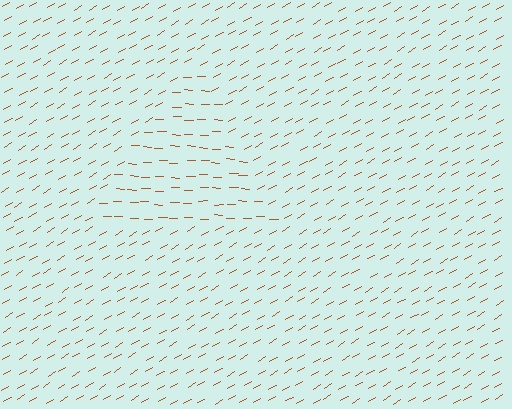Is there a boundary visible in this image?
Yes, there is a texture boundary formed by a change in line orientation.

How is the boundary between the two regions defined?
The boundary is defined purely by a change in line orientation (approximately 32 degrees difference). All lines are the same color and thickness.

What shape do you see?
I see a triangle.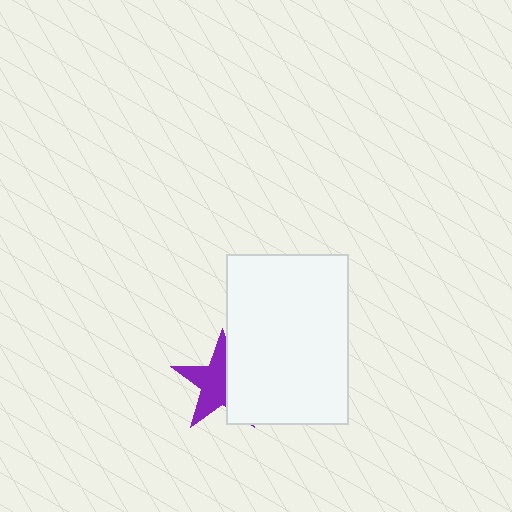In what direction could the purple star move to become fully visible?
The purple star could move left. That would shift it out from behind the white rectangle entirely.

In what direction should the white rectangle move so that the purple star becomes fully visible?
The white rectangle should move right. That is the shortest direction to clear the overlap and leave the purple star fully visible.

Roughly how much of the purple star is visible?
About half of it is visible (roughly 56%).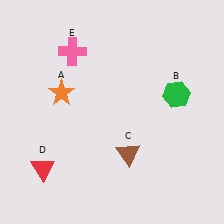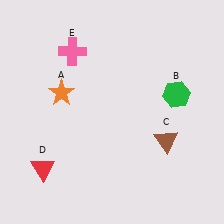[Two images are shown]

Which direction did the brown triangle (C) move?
The brown triangle (C) moved right.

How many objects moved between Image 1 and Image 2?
1 object moved between the two images.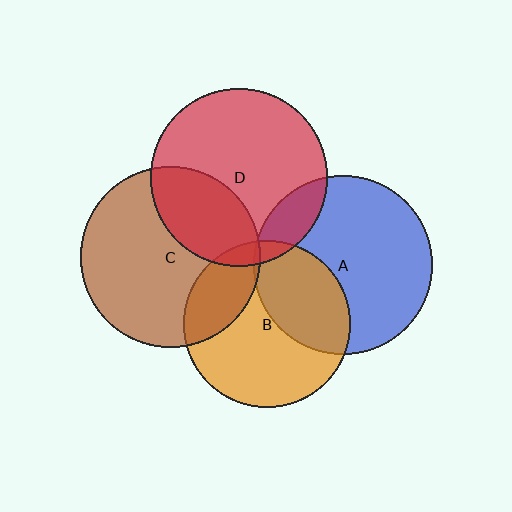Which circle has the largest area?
Circle C (brown).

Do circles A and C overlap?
Yes.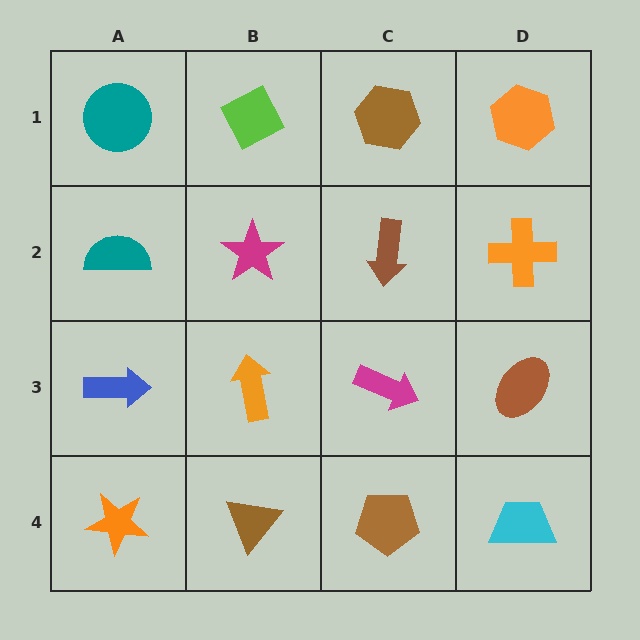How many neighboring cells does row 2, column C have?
4.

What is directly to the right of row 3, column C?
A brown ellipse.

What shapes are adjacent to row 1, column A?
A teal semicircle (row 2, column A), a lime diamond (row 1, column B).